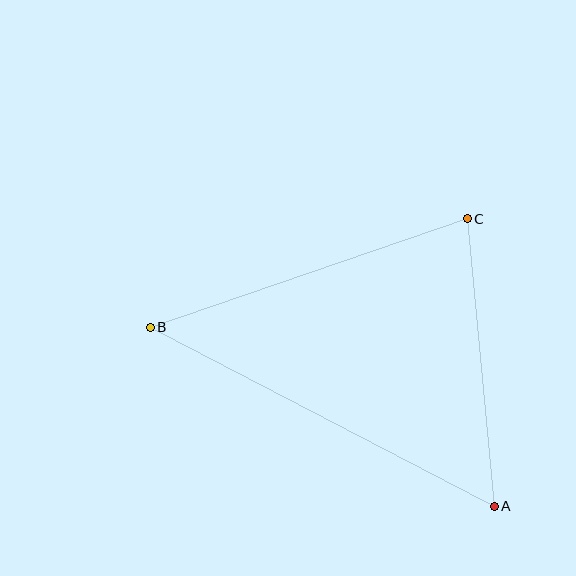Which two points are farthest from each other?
Points A and B are farthest from each other.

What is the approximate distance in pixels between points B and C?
The distance between B and C is approximately 335 pixels.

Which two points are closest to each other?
Points A and C are closest to each other.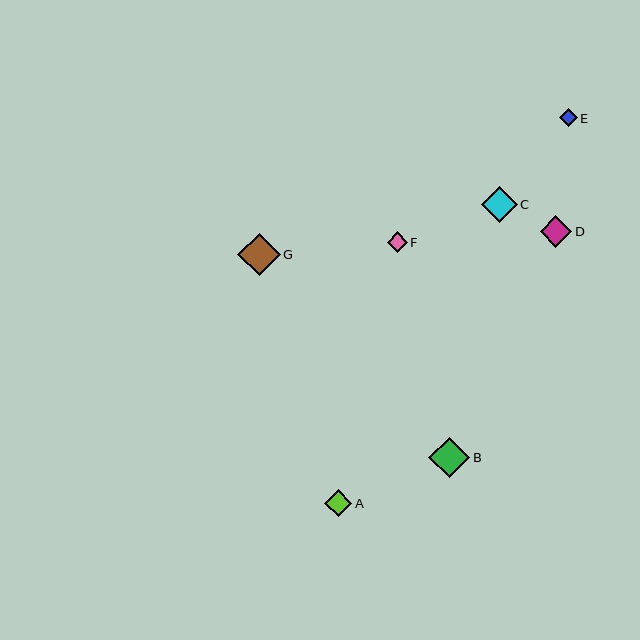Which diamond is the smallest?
Diamond E is the smallest with a size of approximately 17 pixels.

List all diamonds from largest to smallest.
From largest to smallest: G, B, C, D, A, F, E.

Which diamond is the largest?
Diamond G is the largest with a size of approximately 42 pixels.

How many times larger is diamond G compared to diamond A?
Diamond G is approximately 1.5 times the size of diamond A.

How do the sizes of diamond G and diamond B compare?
Diamond G and diamond B are approximately the same size.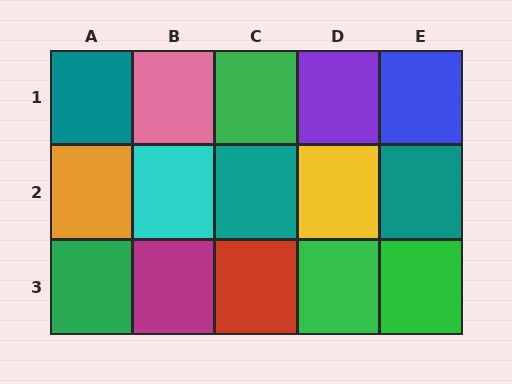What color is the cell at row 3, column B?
Magenta.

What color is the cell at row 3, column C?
Red.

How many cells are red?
1 cell is red.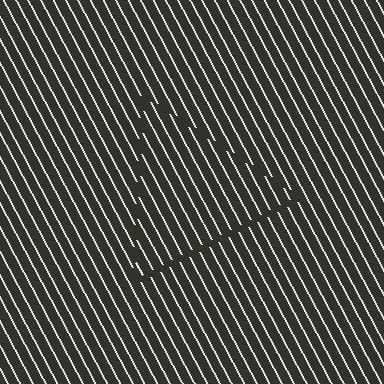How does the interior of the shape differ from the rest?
The interior of the shape contains the same grating, shifted by half a period — the contour is defined by the phase discontinuity where line-ends from the inner and outer gratings abut.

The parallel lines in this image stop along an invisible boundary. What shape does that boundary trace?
An illusory triangle. The interior of the shape contains the same grating, shifted by half a period — the contour is defined by the phase discontinuity where line-ends from the inner and outer gratings abut.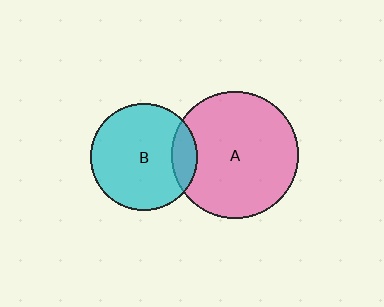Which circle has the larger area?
Circle A (pink).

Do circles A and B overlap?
Yes.